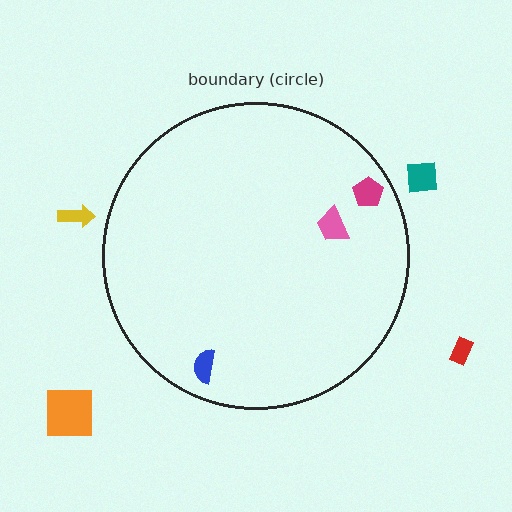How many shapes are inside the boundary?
3 inside, 4 outside.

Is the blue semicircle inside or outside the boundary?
Inside.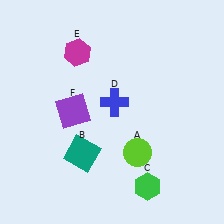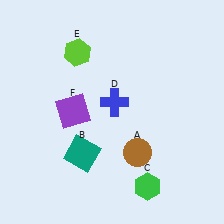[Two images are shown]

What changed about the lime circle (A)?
In Image 1, A is lime. In Image 2, it changed to brown.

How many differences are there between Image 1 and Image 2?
There are 2 differences between the two images.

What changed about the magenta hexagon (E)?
In Image 1, E is magenta. In Image 2, it changed to lime.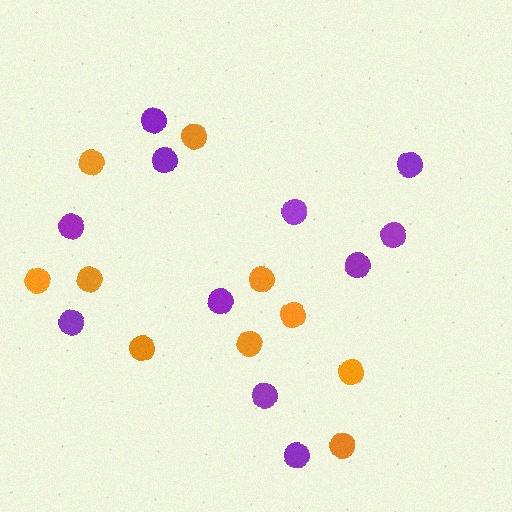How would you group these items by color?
There are 2 groups: one group of orange circles (10) and one group of purple circles (11).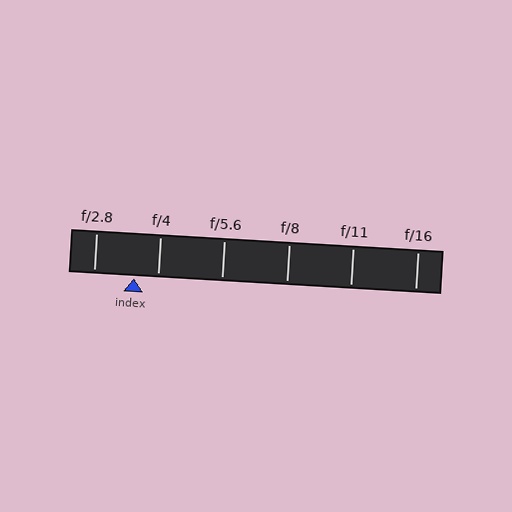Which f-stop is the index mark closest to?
The index mark is closest to f/4.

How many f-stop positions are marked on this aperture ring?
There are 6 f-stop positions marked.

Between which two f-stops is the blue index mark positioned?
The index mark is between f/2.8 and f/4.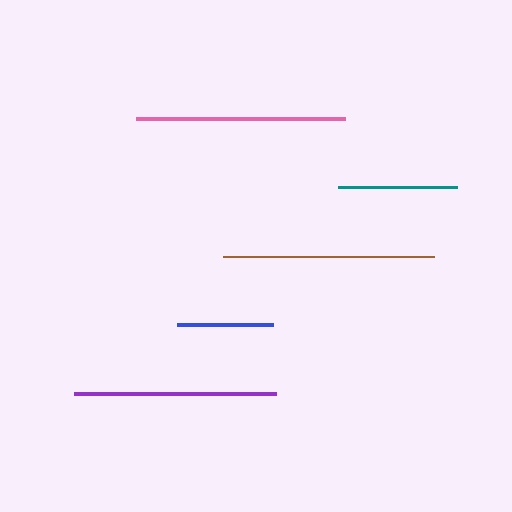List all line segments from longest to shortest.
From longest to shortest: brown, pink, purple, teal, blue.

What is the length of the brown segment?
The brown segment is approximately 211 pixels long.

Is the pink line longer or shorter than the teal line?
The pink line is longer than the teal line.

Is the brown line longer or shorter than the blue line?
The brown line is longer than the blue line.